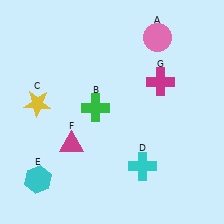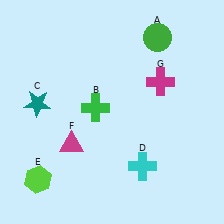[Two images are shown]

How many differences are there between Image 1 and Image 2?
There are 3 differences between the two images.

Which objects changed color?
A changed from pink to green. C changed from yellow to teal. E changed from cyan to lime.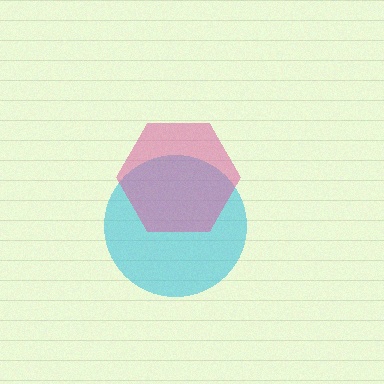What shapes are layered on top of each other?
The layered shapes are: a cyan circle, a pink hexagon.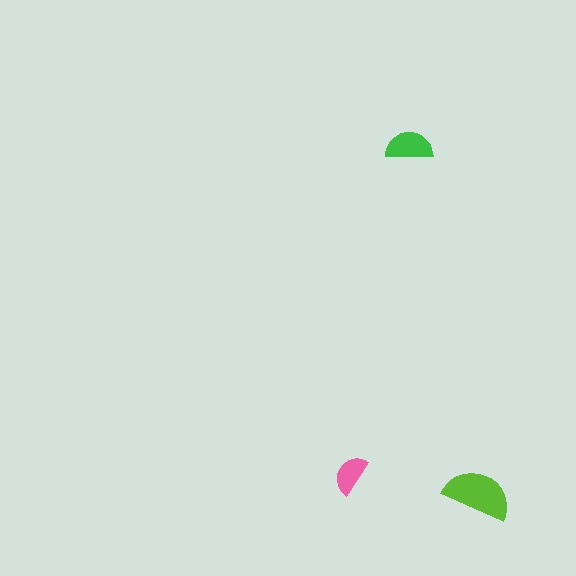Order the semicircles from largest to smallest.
the lime one, the green one, the pink one.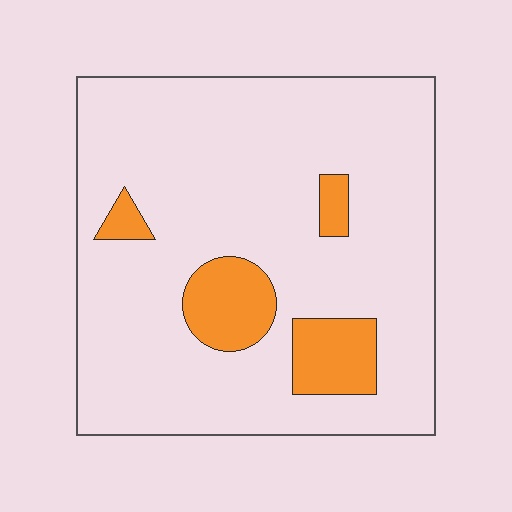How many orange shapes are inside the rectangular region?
4.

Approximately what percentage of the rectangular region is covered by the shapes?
Approximately 15%.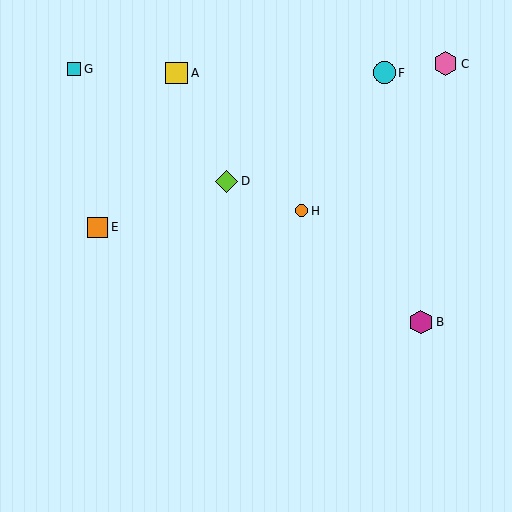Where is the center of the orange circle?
The center of the orange circle is at (302, 211).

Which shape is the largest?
The pink hexagon (labeled C) is the largest.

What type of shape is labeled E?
Shape E is an orange square.